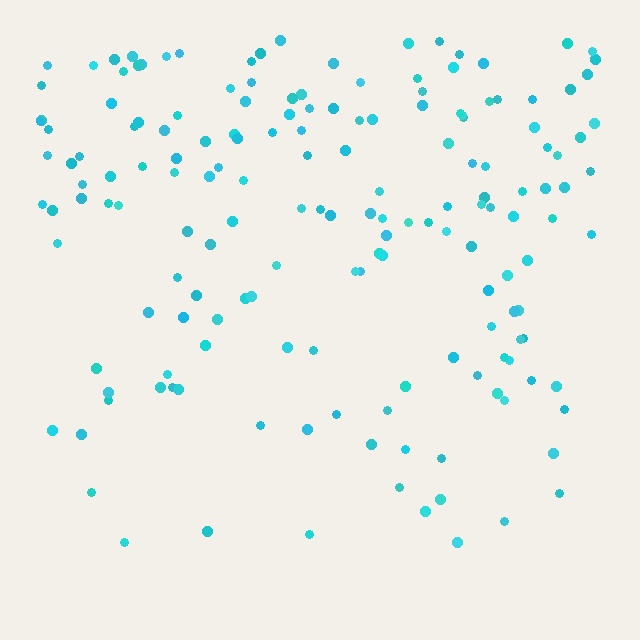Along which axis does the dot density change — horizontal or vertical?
Vertical.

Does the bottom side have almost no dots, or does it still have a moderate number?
Still a moderate number, just noticeably fewer than the top.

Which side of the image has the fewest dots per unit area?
The bottom.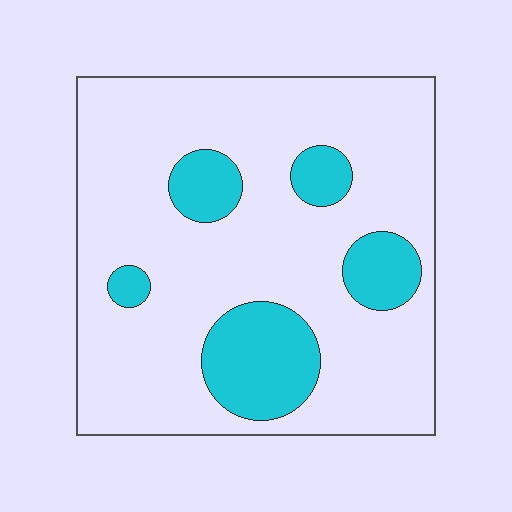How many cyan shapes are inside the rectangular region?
5.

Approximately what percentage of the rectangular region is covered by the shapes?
Approximately 20%.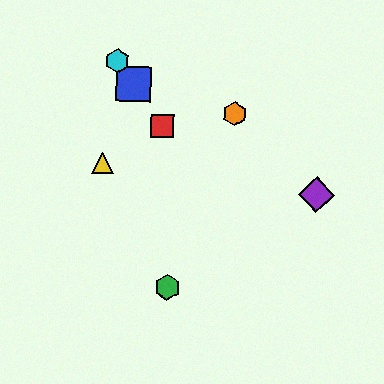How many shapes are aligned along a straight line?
3 shapes (the red square, the blue square, the cyan hexagon) are aligned along a straight line.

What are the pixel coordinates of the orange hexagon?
The orange hexagon is at (235, 114).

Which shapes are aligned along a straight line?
The red square, the blue square, the cyan hexagon are aligned along a straight line.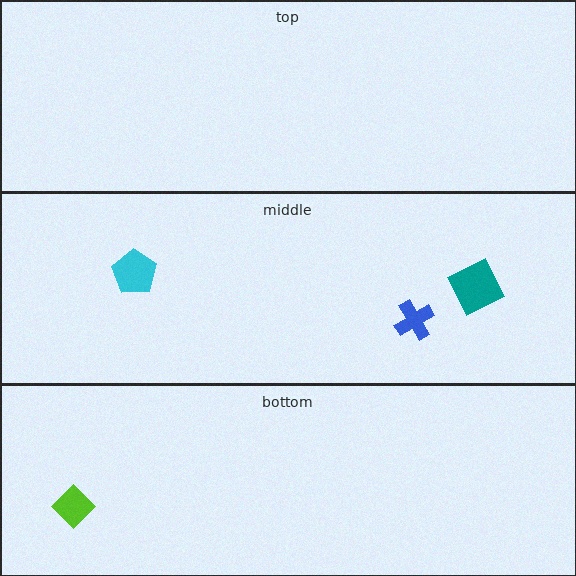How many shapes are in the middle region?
3.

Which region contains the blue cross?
The middle region.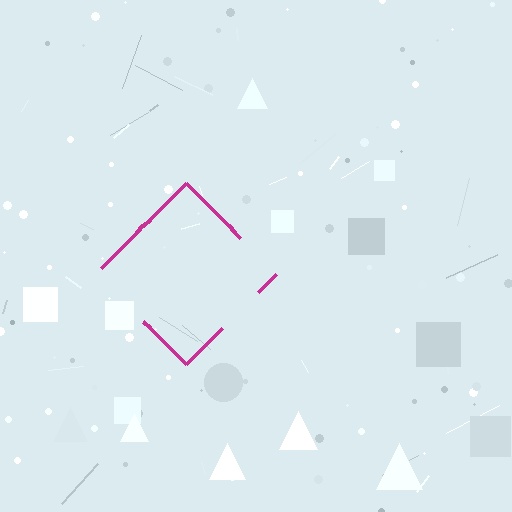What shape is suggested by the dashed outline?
The dashed outline suggests a diamond.